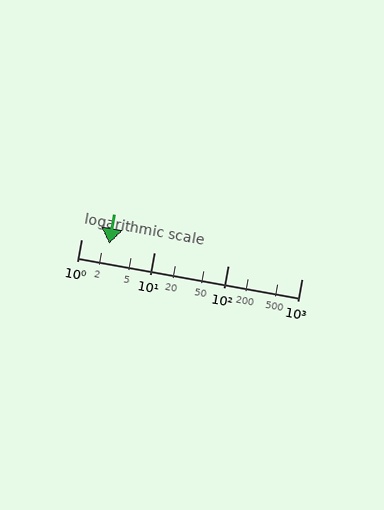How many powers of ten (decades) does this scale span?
The scale spans 3 decades, from 1 to 1000.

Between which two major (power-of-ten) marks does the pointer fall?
The pointer is between 1 and 10.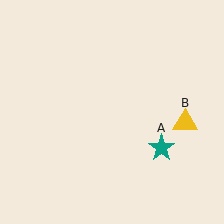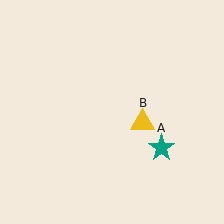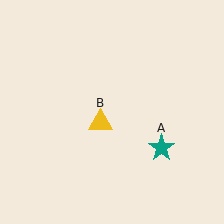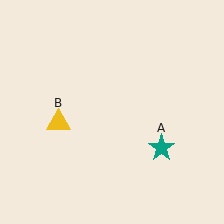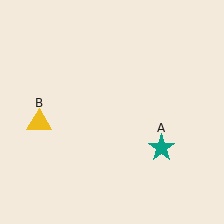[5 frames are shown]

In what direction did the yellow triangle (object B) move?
The yellow triangle (object B) moved left.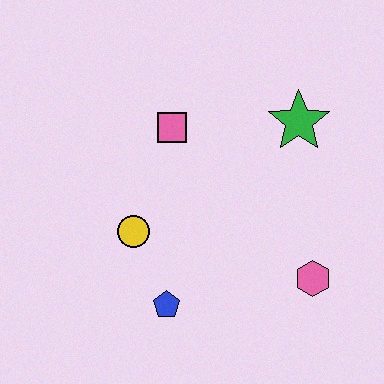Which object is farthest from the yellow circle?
The green star is farthest from the yellow circle.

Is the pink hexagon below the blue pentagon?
No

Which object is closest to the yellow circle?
The blue pentagon is closest to the yellow circle.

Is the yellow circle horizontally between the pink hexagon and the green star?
No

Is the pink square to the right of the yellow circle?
Yes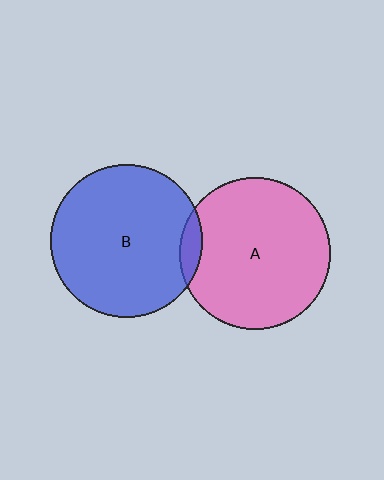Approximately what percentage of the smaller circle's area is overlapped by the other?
Approximately 5%.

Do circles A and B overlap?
Yes.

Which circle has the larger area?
Circle B (blue).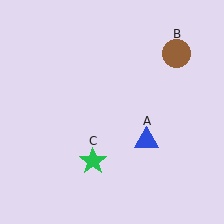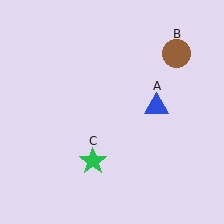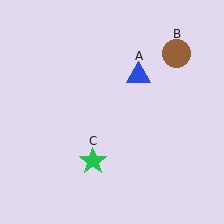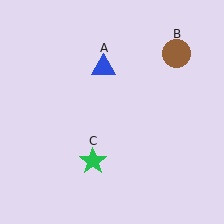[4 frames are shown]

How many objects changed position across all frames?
1 object changed position: blue triangle (object A).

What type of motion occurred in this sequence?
The blue triangle (object A) rotated counterclockwise around the center of the scene.